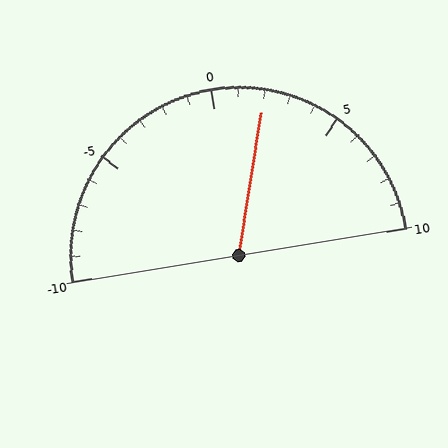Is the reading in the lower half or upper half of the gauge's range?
The reading is in the upper half of the range (-10 to 10).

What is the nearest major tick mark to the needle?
The nearest major tick mark is 0.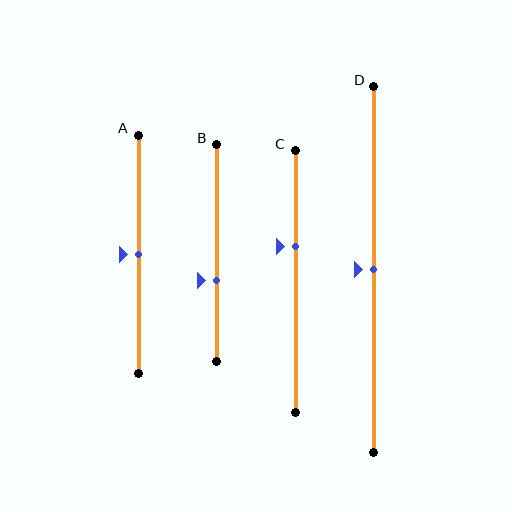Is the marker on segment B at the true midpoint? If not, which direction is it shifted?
No, the marker on segment B is shifted downward by about 13% of the segment length.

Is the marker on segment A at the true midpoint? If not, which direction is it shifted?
Yes, the marker on segment A is at the true midpoint.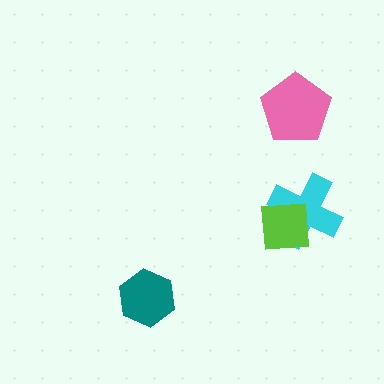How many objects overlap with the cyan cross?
1 object overlaps with the cyan cross.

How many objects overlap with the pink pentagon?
0 objects overlap with the pink pentagon.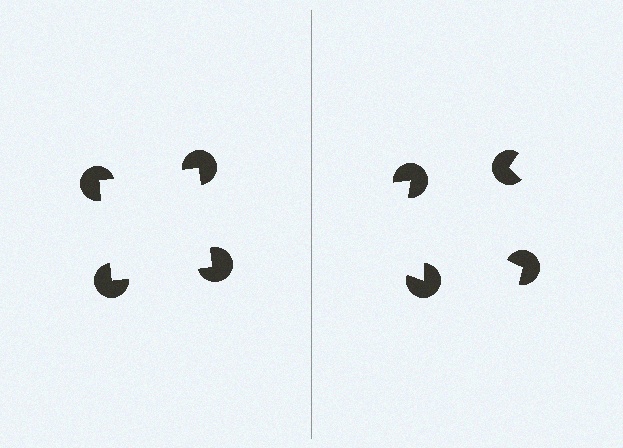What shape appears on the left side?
An illusory square.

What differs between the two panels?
The pac-man discs are positioned identically on both sides; only the wedge orientations differ. On the left they align to a square; on the right they are misaligned.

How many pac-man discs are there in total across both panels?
8 — 4 on each side.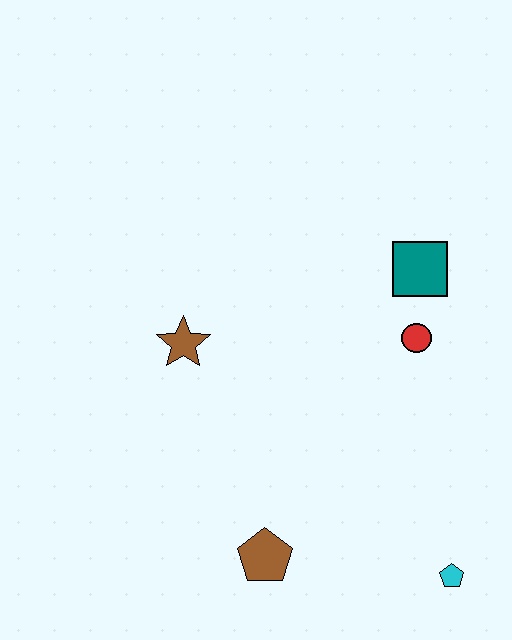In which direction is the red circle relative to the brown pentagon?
The red circle is above the brown pentagon.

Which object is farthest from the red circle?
The brown pentagon is farthest from the red circle.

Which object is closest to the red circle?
The teal square is closest to the red circle.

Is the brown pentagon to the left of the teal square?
Yes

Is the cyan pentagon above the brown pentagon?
No